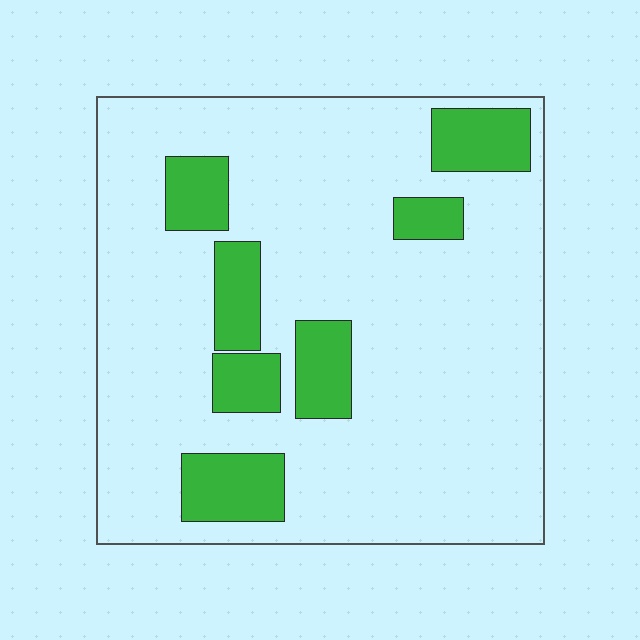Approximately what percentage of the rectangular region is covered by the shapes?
Approximately 20%.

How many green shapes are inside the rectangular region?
7.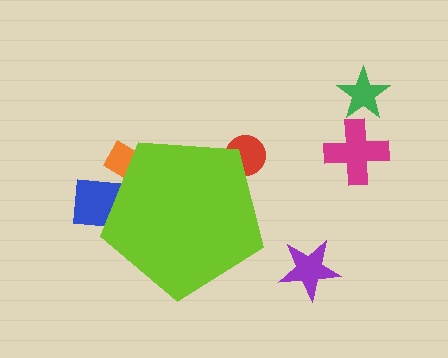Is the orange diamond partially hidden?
Yes, the orange diamond is partially hidden behind the lime pentagon.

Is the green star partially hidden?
No, the green star is fully visible.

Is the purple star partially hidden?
No, the purple star is fully visible.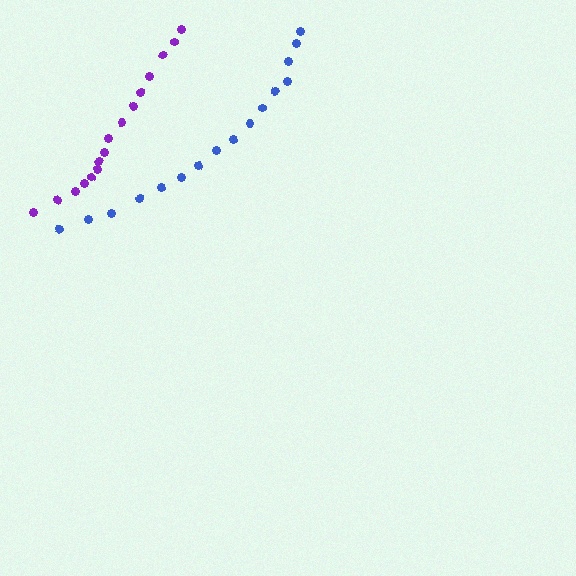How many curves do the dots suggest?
There are 2 distinct paths.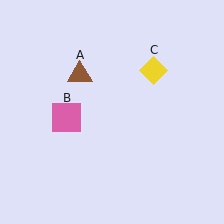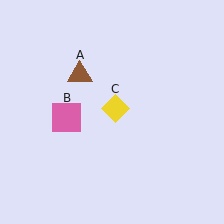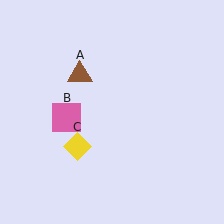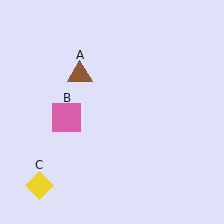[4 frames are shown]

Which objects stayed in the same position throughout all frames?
Brown triangle (object A) and pink square (object B) remained stationary.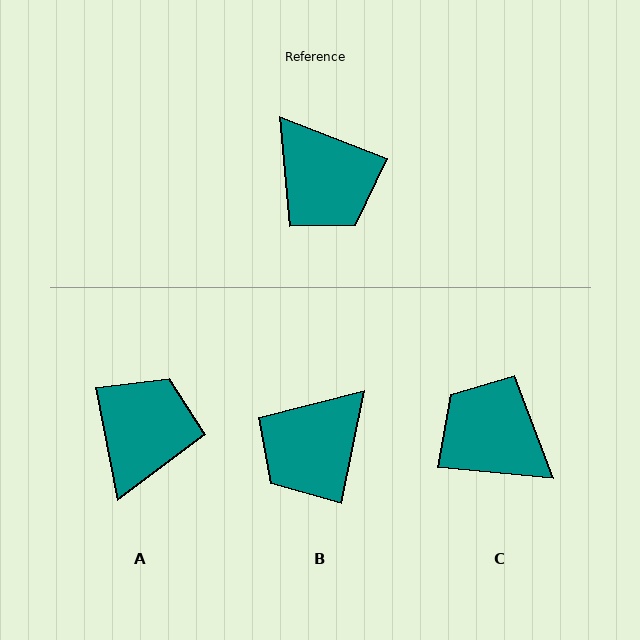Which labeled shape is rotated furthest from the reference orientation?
C, about 165 degrees away.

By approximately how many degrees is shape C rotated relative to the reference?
Approximately 165 degrees clockwise.